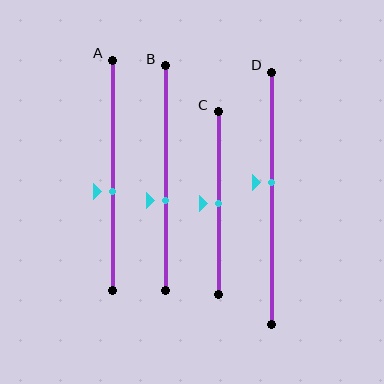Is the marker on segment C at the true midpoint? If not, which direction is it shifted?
Yes, the marker on segment C is at the true midpoint.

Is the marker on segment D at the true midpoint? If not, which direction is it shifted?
No, the marker on segment D is shifted upward by about 6% of the segment length.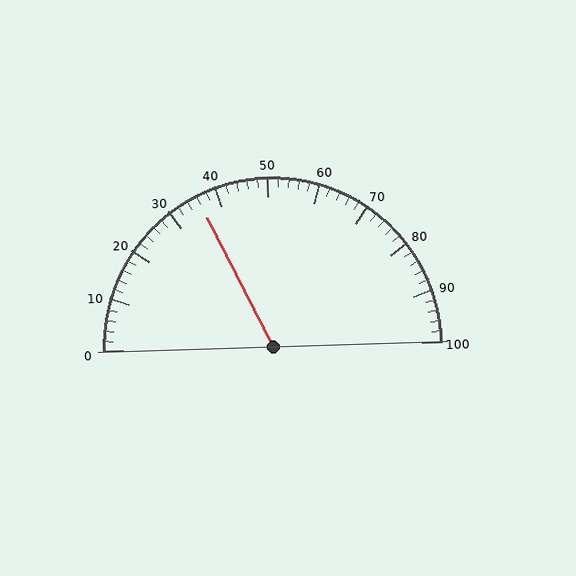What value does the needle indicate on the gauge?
The needle indicates approximately 36.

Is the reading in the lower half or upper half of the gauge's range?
The reading is in the lower half of the range (0 to 100).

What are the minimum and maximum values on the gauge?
The gauge ranges from 0 to 100.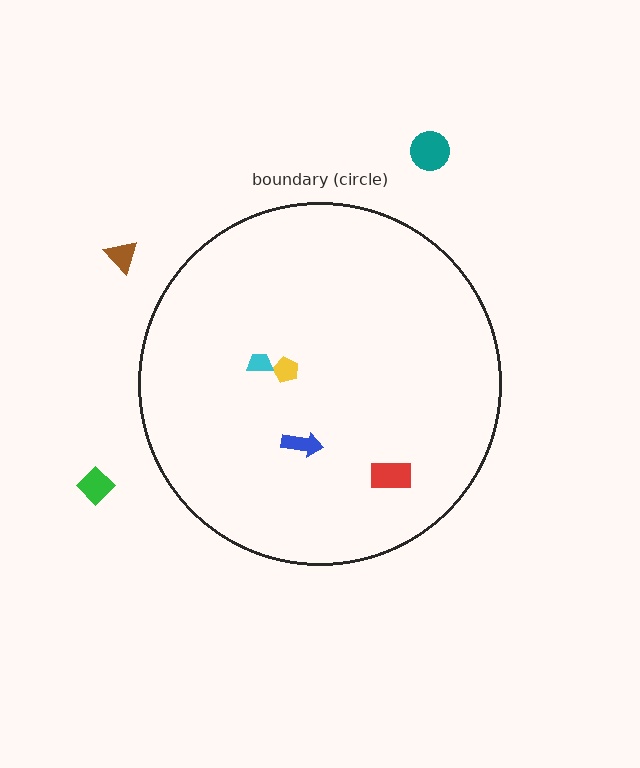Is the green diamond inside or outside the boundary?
Outside.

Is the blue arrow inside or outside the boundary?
Inside.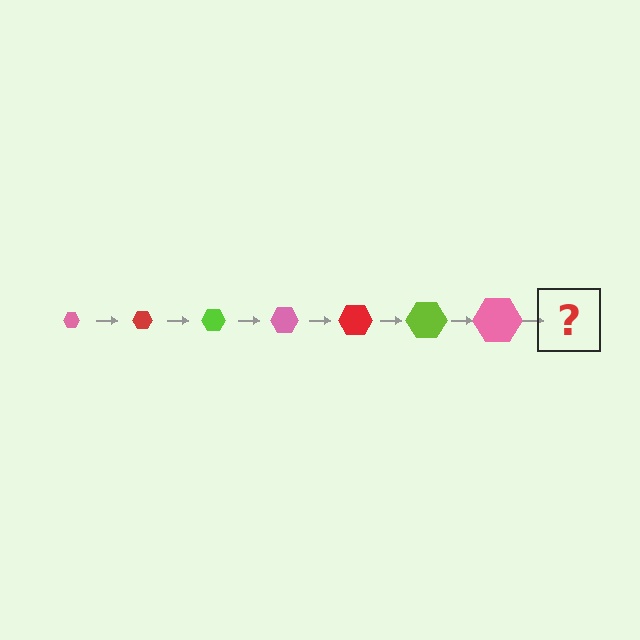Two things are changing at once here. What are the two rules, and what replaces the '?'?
The two rules are that the hexagon grows larger each step and the color cycles through pink, red, and lime. The '?' should be a red hexagon, larger than the previous one.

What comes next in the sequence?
The next element should be a red hexagon, larger than the previous one.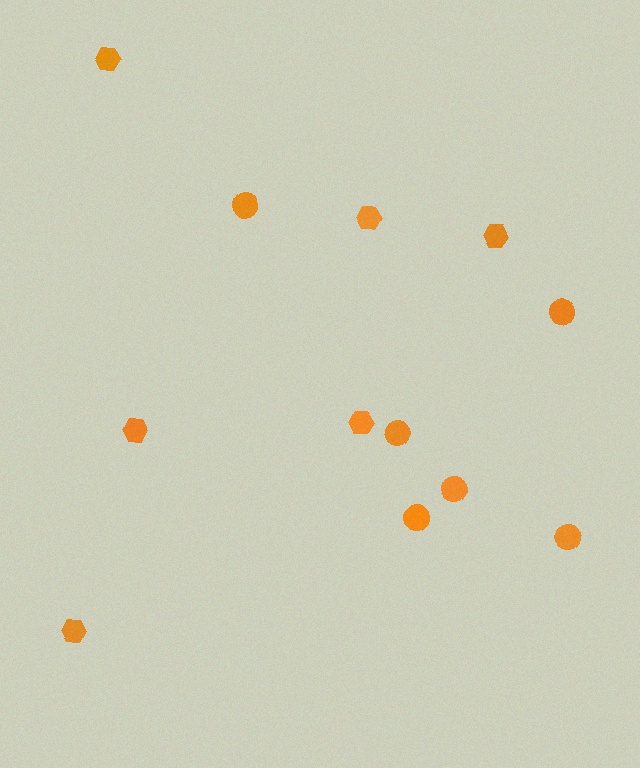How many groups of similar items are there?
There are 2 groups: one group of hexagons (6) and one group of circles (6).